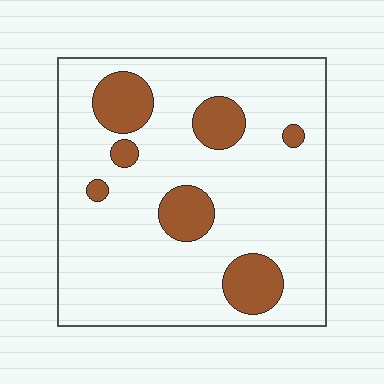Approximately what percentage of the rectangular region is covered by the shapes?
Approximately 15%.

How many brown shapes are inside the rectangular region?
7.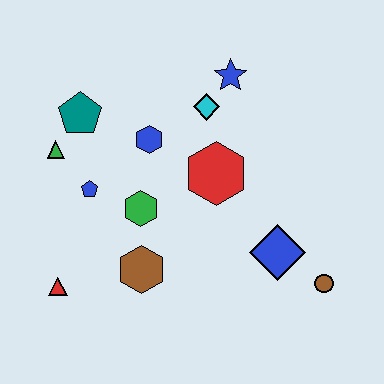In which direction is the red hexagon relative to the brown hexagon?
The red hexagon is above the brown hexagon.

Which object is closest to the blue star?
The cyan diamond is closest to the blue star.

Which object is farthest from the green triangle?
The brown circle is farthest from the green triangle.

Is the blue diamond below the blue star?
Yes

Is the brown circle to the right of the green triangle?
Yes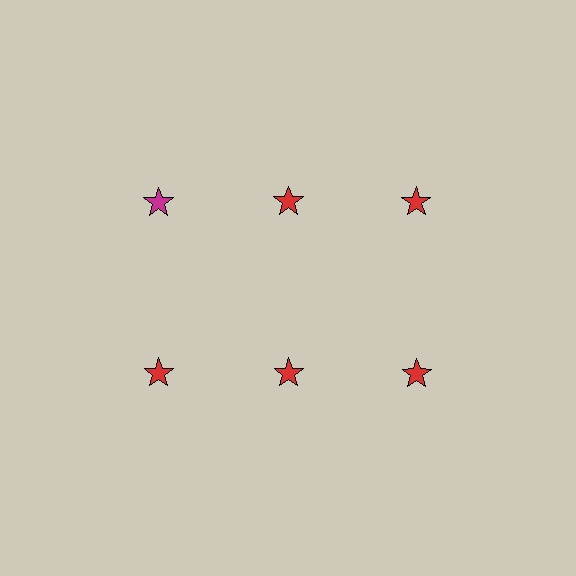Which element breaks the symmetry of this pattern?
The magenta star in the top row, leftmost column breaks the symmetry. All other shapes are red stars.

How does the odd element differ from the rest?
It has a different color: magenta instead of red.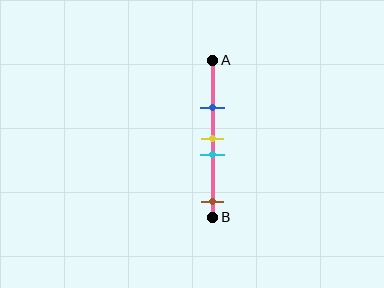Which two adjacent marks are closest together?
The yellow and cyan marks are the closest adjacent pair.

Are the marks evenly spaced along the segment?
No, the marks are not evenly spaced.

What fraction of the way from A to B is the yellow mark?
The yellow mark is approximately 50% (0.5) of the way from A to B.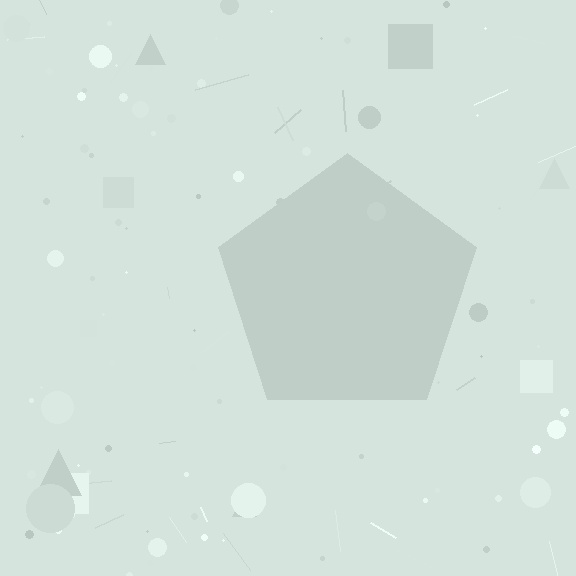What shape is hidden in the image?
A pentagon is hidden in the image.